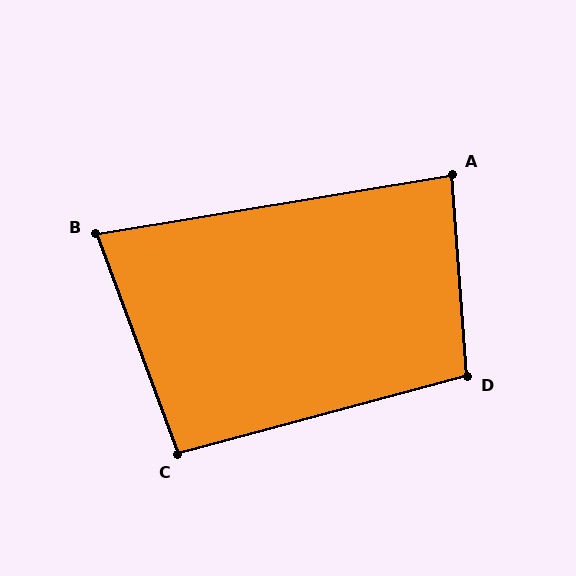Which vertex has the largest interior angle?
D, at approximately 101 degrees.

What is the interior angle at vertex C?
Approximately 95 degrees (obtuse).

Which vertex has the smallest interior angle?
B, at approximately 79 degrees.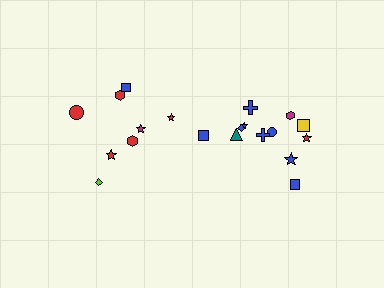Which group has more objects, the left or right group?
The right group.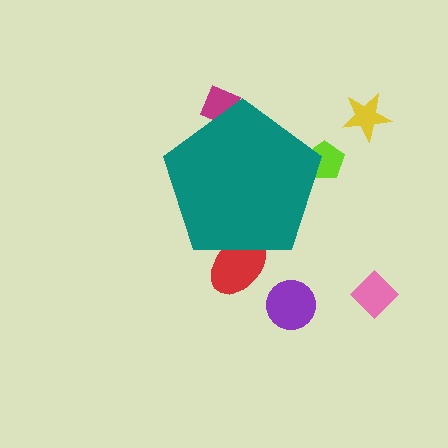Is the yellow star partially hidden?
No, the yellow star is fully visible.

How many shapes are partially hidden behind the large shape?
3 shapes are partially hidden.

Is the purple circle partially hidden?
No, the purple circle is fully visible.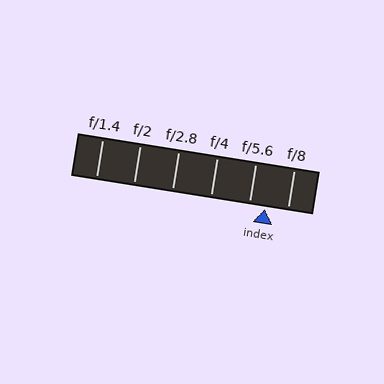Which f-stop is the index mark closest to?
The index mark is closest to f/5.6.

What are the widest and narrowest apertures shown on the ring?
The widest aperture shown is f/1.4 and the narrowest is f/8.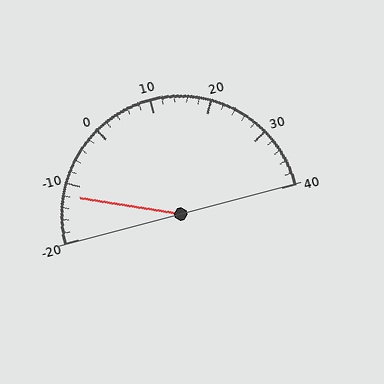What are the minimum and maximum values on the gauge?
The gauge ranges from -20 to 40.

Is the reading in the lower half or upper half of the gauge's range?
The reading is in the lower half of the range (-20 to 40).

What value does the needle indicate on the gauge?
The needle indicates approximately -12.